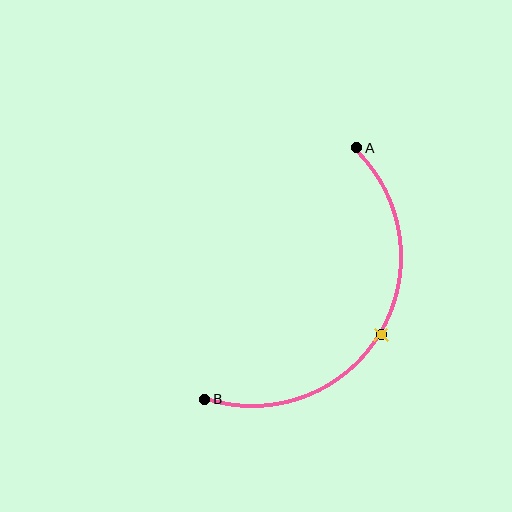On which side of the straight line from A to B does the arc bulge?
The arc bulges to the right of the straight line connecting A and B.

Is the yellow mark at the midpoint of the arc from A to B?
Yes. The yellow mark lies on the arc at equal arc-length from both A and B — it is the arc midpoint.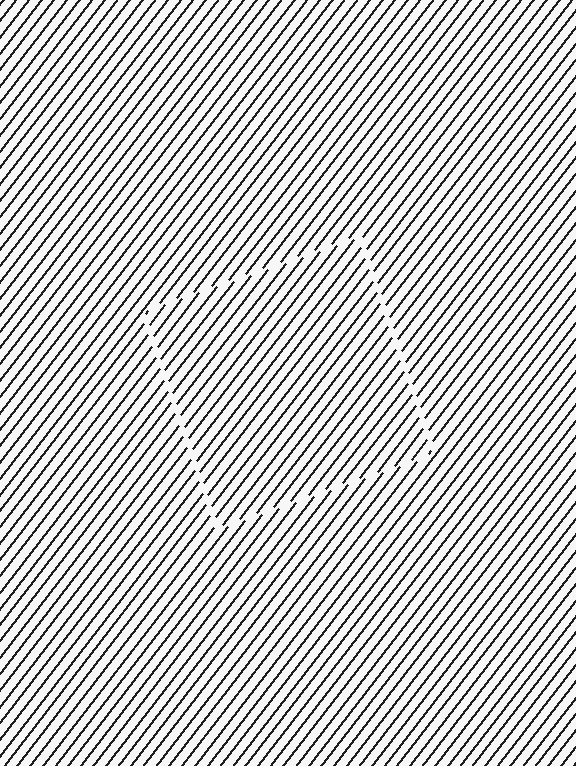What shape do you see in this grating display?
An illusory square. The interior of the shape contains the same grating, shifted by half a period — the contour is defined by the phase discontinuity where line-ends from the inner and outer gratings abut.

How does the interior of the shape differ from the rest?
The interior of the shape contains the same grating, shifted by half a period — the contour is defined by the phase discontinuity where line-ends from the inner and outer gratings abut.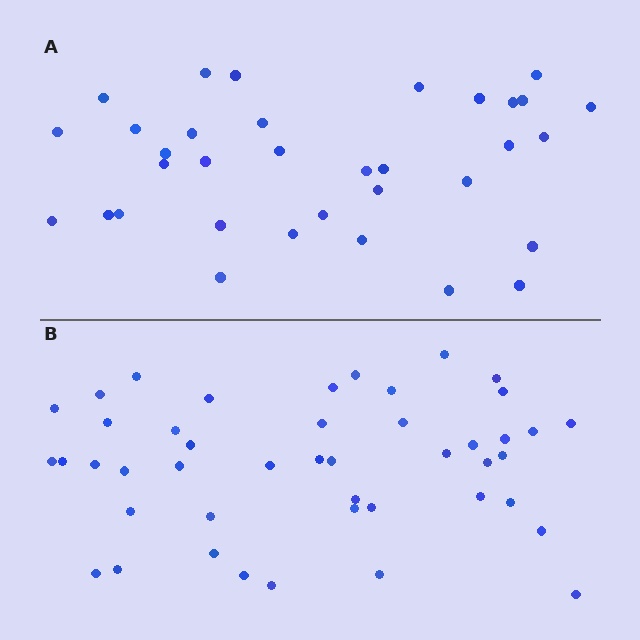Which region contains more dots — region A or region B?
Region B (the bottom region) has more dots.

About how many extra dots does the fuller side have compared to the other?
Region B has roughly 12 or so more dots than region A.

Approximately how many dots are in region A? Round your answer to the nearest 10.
About 30 dots. (The exact count is 34, which rounds to 30.)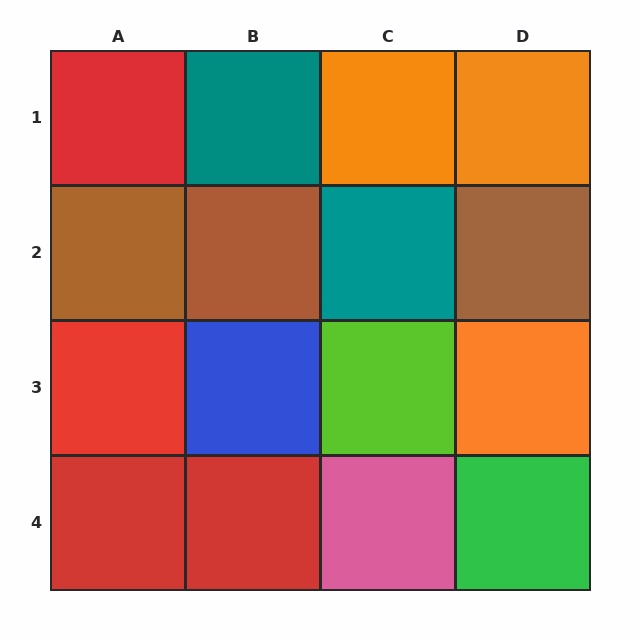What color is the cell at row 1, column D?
Orange.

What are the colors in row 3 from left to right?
Red, blue, lime, orange.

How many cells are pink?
1 cell is pink.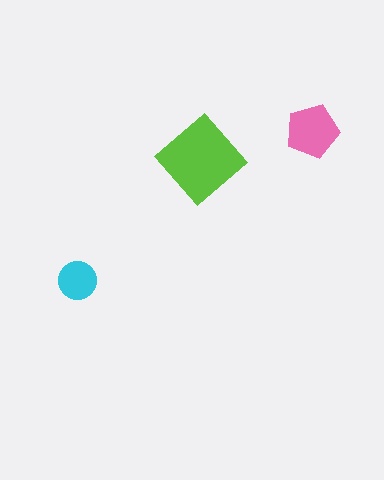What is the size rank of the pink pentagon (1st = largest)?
2nd.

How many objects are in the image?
There are 3 objects in the image.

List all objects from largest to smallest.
The lime diamond, the pink pentagon, the cyan circle.